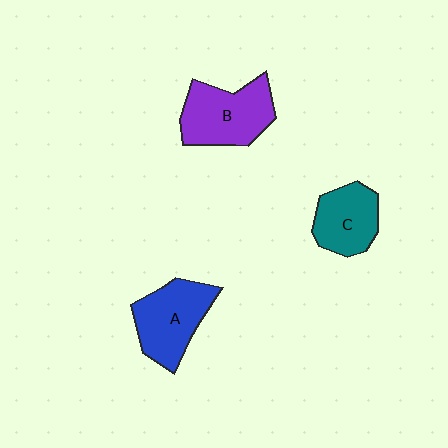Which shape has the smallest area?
Shape C (teal).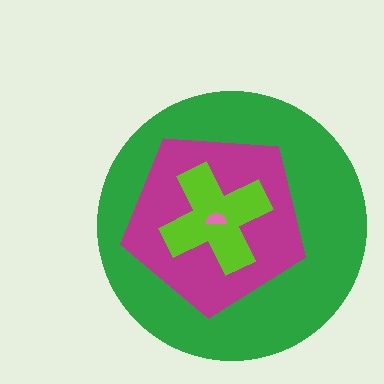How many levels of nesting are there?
4.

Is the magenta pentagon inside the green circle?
Yes.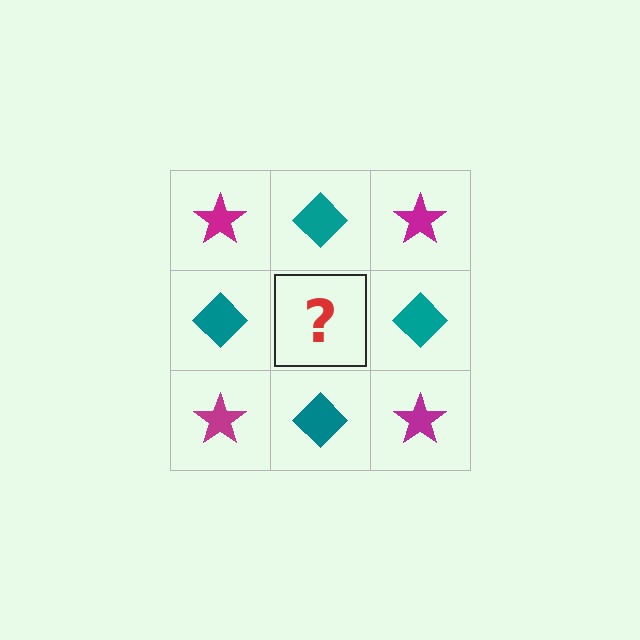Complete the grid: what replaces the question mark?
The question mark should be replaced with a magenta star.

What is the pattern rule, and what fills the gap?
The rule is that it alternates magenta star and teal diamond in a checkerboard pattern. The gap should be filled with a magenta star.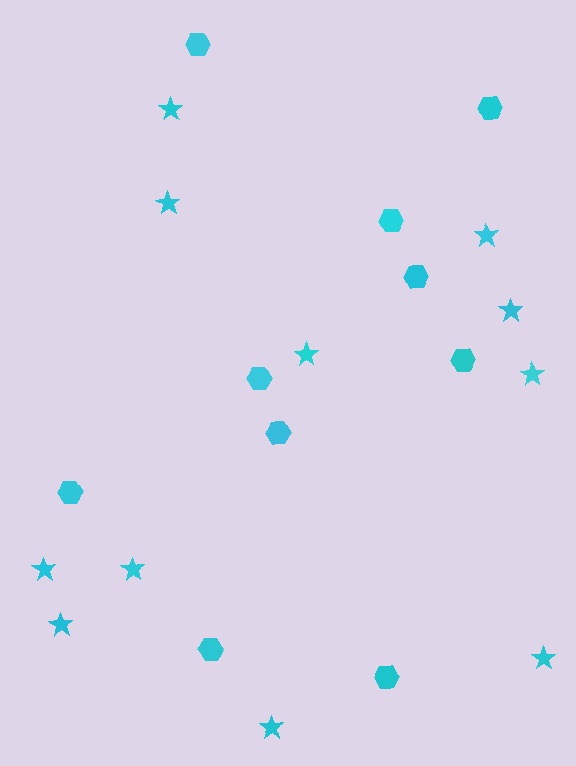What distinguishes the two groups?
There are 2 groups: one group of stars (11) and one group of hexagons (10).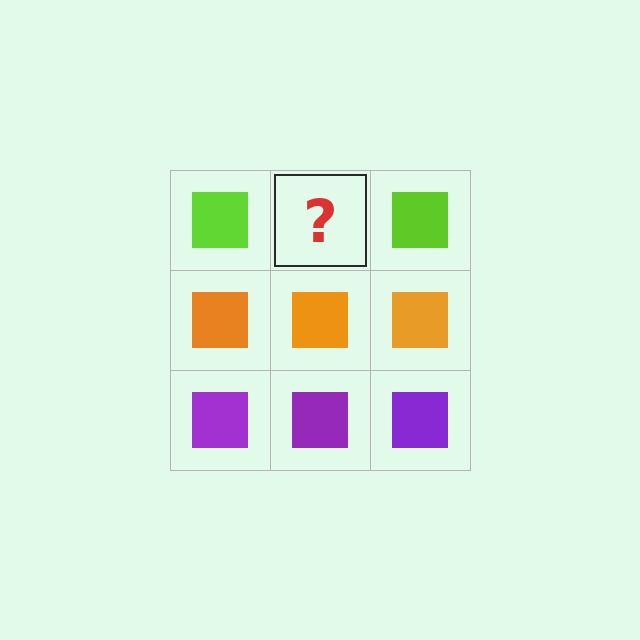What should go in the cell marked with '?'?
The missing cell should contain a lime square.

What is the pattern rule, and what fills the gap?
The rule is that each row has a consistent color. The gap should be filled with a lime square.